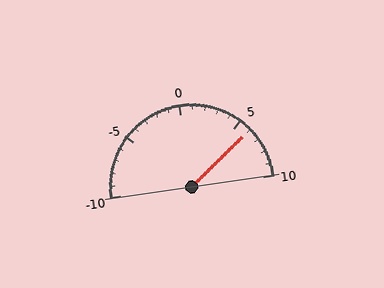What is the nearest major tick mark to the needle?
The nearest major tick mark is 5.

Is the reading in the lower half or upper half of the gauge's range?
The reading is in the upper half of the range (-10 to 10).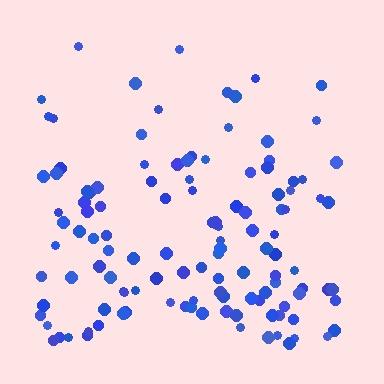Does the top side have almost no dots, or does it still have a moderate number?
Still a moderate number, just noticeably fewer than the bottom.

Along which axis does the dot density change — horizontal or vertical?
Vertical.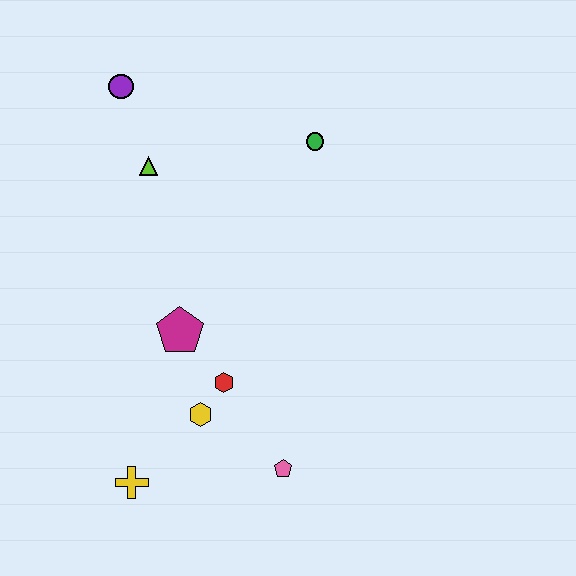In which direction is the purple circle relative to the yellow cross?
The purple circle is above the yellow cross.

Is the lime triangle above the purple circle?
No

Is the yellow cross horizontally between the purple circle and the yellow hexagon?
Yes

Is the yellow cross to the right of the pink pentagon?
No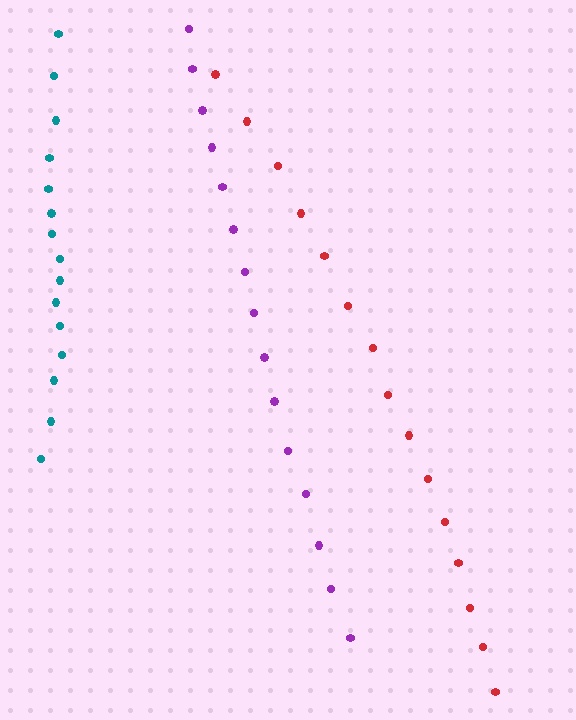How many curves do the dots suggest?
There are 3 distinct paths.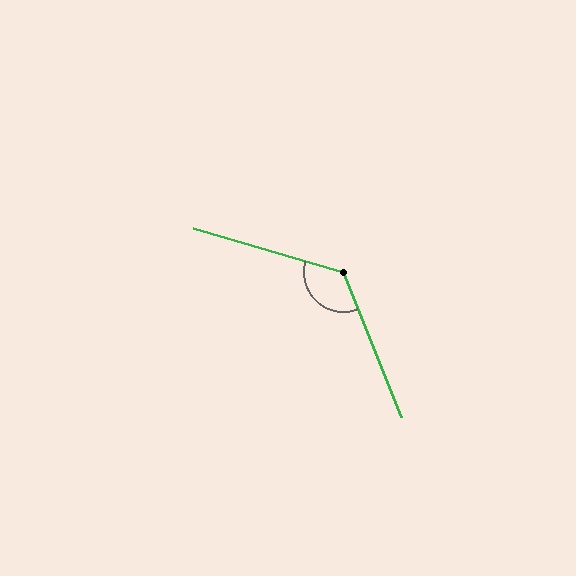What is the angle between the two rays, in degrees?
Approximately 128 degrees.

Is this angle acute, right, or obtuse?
It is obtuse.